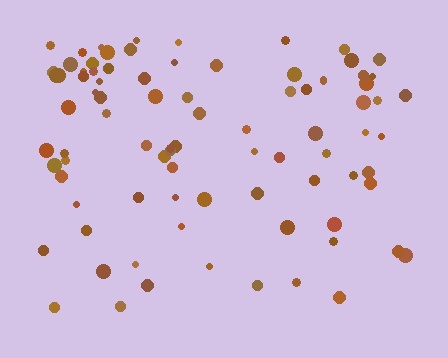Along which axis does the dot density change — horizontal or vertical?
Vertical.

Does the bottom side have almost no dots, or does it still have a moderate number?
Still a moderate number, just noticeably fewer than the top.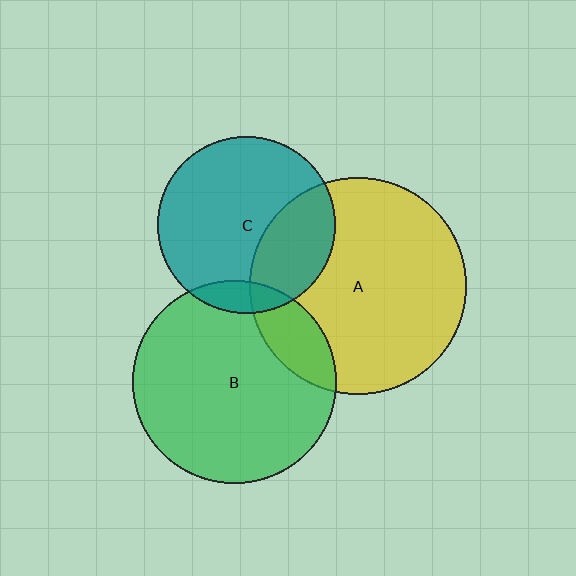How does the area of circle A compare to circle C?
Approximately 1.5 times.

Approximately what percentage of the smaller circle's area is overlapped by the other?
Approximately 10%.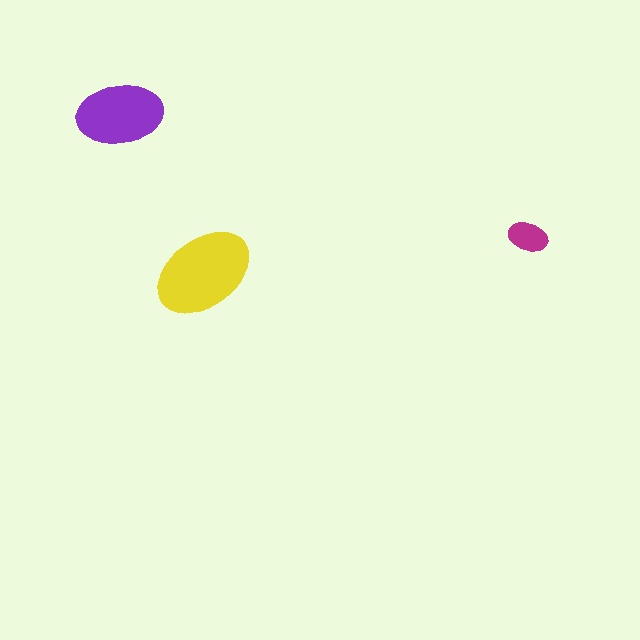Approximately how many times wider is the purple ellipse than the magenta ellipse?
About 2 times wider.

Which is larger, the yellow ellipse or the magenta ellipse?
The yellow one.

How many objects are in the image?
There are 3 objects in the image.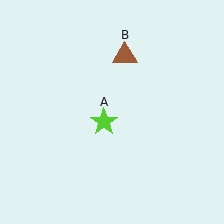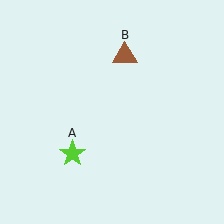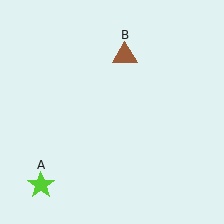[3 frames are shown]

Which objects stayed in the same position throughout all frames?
Brown triangle (object B) remained stationary.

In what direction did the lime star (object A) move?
The lime star (object A) moved down and to the left.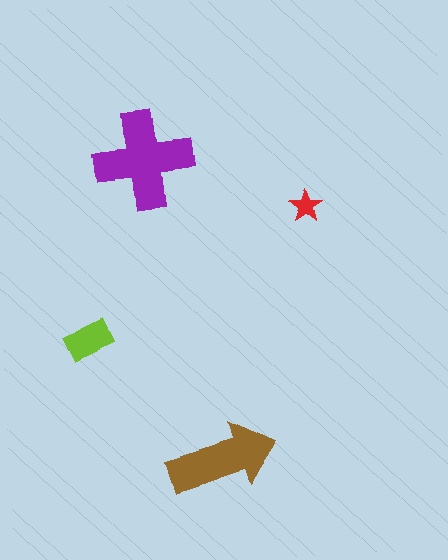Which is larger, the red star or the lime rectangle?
The lime rectangle.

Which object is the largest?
The purple cross.